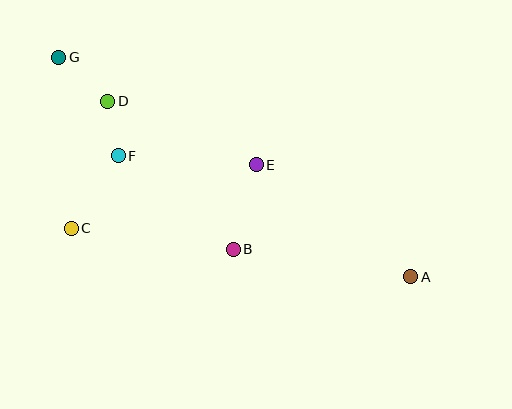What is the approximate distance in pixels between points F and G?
The distance between F and G is approximately 115 pixels.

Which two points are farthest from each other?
Points A and G are farthest from each other.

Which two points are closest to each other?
Points D and F are closest to each other.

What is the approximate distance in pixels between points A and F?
The distance between A and F is approximately 316 pixels.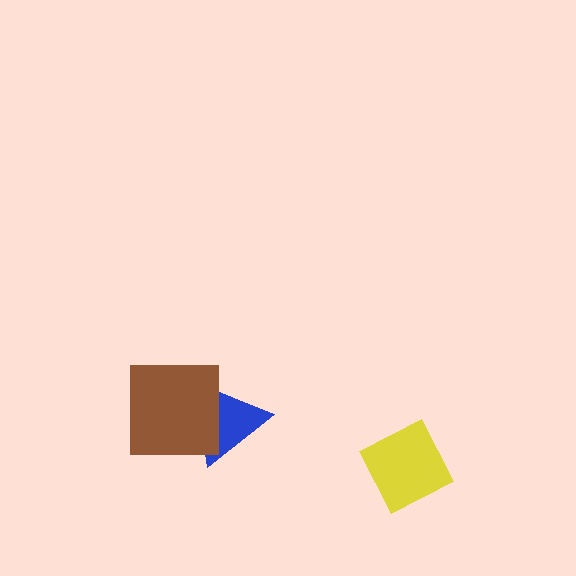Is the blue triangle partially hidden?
Yes, it is partially covered by another shape.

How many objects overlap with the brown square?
1 object overlaps with the brown square.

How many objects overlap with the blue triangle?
1 object overlaps with the blue triangle.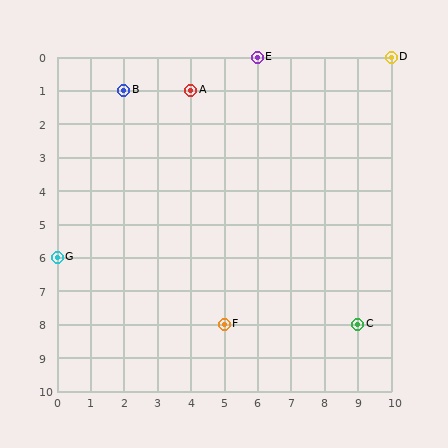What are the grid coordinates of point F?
Point F is at grid coordinates (5, 8).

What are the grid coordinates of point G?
Point G is at grid coordinates (0, 6).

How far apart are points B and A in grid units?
Points B and A are 2 columns apart.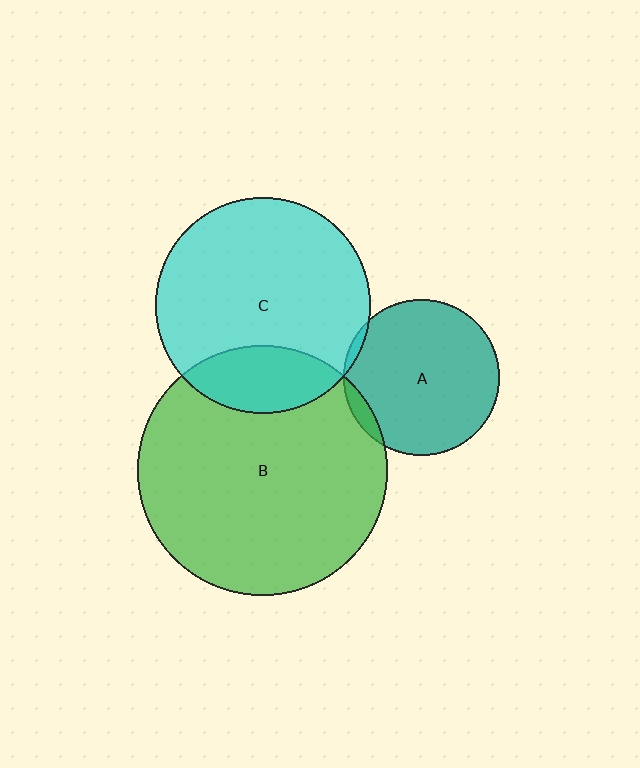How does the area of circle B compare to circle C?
Approximately 1.3 times.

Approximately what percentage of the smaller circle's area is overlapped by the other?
Approximately 20%.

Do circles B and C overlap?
Yes.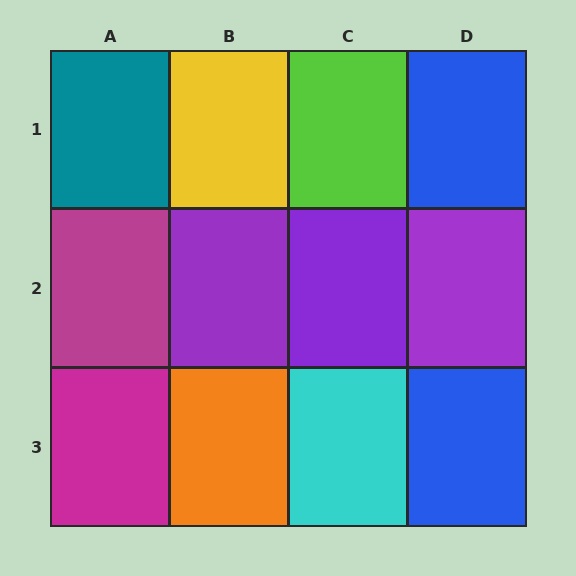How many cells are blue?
2 cells are blue.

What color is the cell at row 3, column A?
Magenta.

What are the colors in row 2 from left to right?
Magenta, purple, purple, purple.